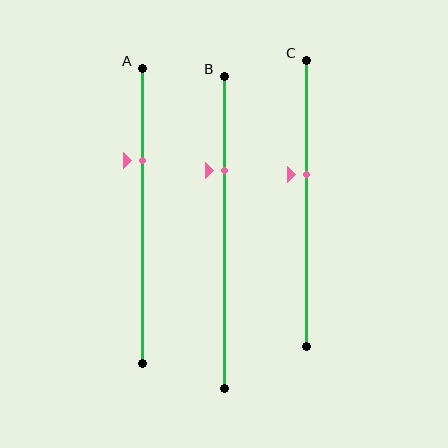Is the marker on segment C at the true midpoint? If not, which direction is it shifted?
No, the marker on segment C is shifted upward by about 10% of the segment length.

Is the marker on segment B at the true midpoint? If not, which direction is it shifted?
No, the marker on segment B is shifted upward by about 20% of the segment length.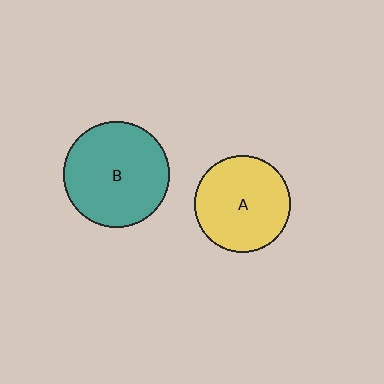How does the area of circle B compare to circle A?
Approximately 1.2 times.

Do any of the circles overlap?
No, none of the circles overlap.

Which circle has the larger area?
Circle B (teal).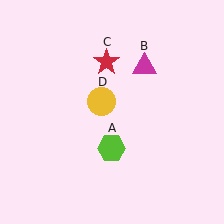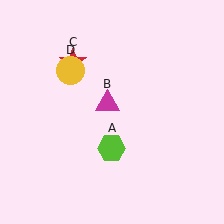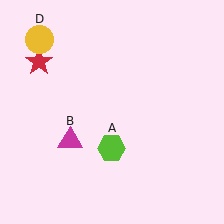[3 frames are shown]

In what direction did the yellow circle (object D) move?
The yellow circle (object D) moved up and to the left.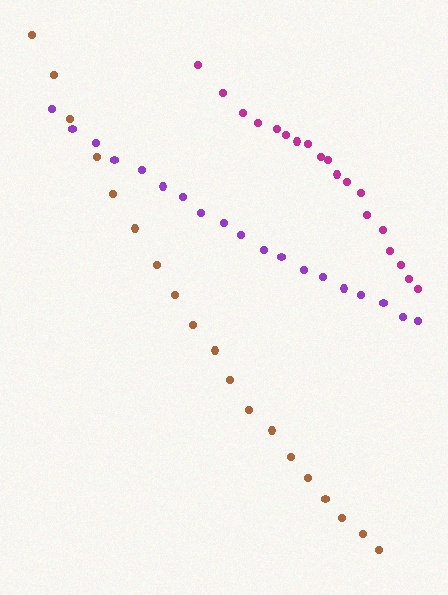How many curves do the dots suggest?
There are 3 distinct paths.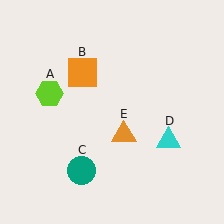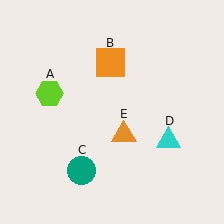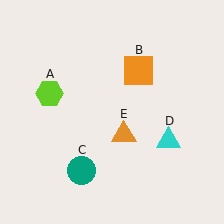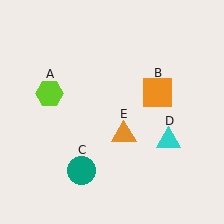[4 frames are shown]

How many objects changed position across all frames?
1 object changed position: orange square (object B).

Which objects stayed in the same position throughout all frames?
Lime hexagon (object A) and teal circle (object C) and cyan triangle (object D) and orange triangle (object E) remained stationary.